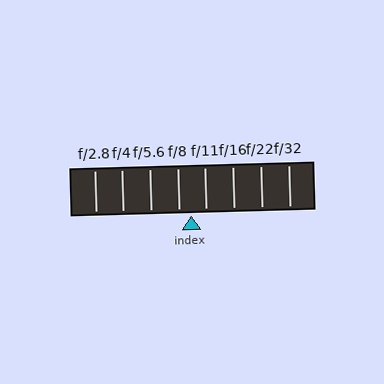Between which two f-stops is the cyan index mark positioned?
The index mark is between f/8 and f/11.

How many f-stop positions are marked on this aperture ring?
There are 8 f-stop positions marked.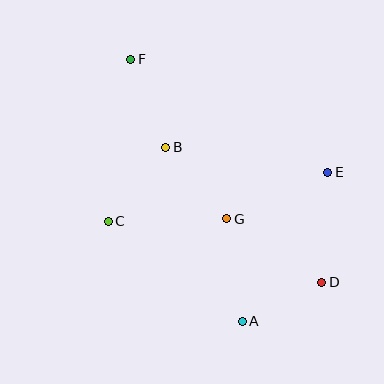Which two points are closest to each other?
Points A and D are closest to each other.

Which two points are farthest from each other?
Points D and F are farthest from each other.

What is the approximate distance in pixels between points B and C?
The distance between B and C is approximately 94 pixels.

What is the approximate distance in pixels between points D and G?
The distance between D and G is approximately 114 pixels.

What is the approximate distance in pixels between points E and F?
The distance between E and F is approximately 227 pixels.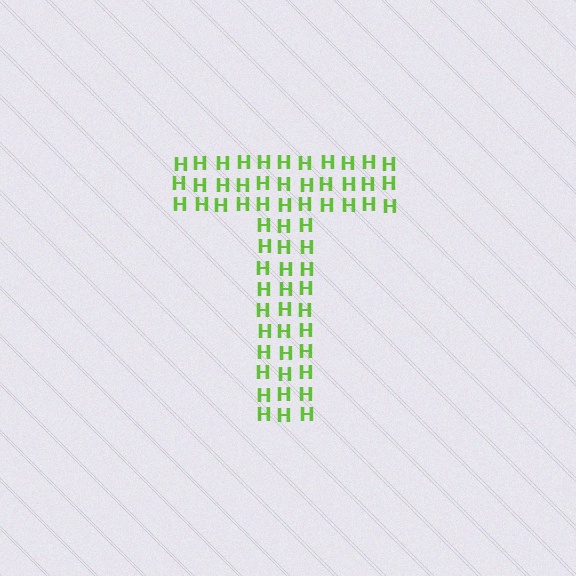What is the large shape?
The large shape is the letter T.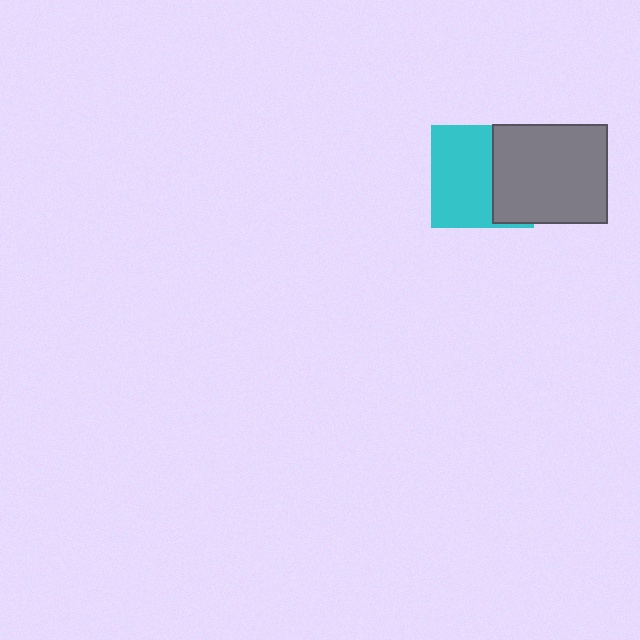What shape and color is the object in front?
The object in front is a gray rectangle.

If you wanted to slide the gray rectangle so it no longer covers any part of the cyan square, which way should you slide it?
Slide it right — that is the most direct way to separate the two shapes.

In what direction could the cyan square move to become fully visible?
The cyan square could move left. That would shift it out from behind the gray rectangle entirely.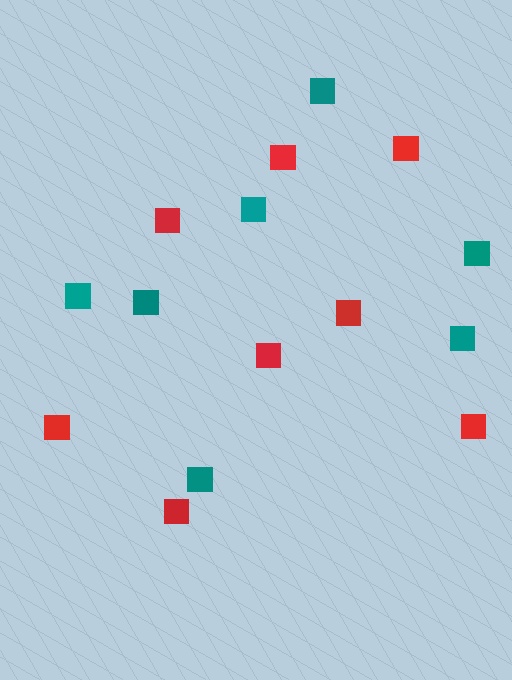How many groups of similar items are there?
There are 2 groups: one group of red squares (8) and one group of teal squares (7).